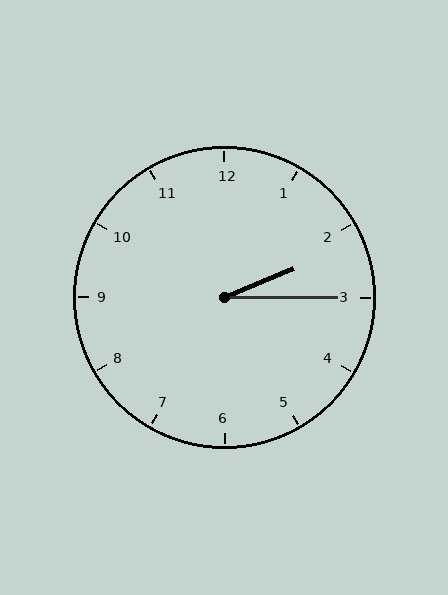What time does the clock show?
2:15.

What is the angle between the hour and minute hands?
Approximately 22 degrees.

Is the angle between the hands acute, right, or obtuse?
It is acute.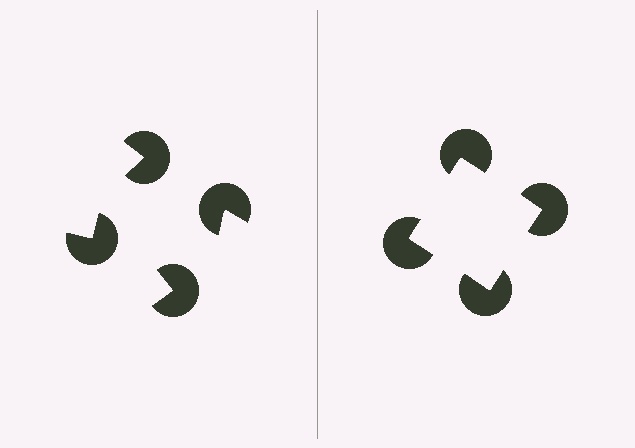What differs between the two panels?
The pac-man discs are positioned identically on both sides; only the wedge orientations differ. On the right they align to a square; on the left they are misaligned.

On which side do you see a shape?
An illusory square appears on the right side. On the left side the wedge cuts are rotated, so no coherent shape forms.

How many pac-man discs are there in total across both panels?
8 — 4 on each side.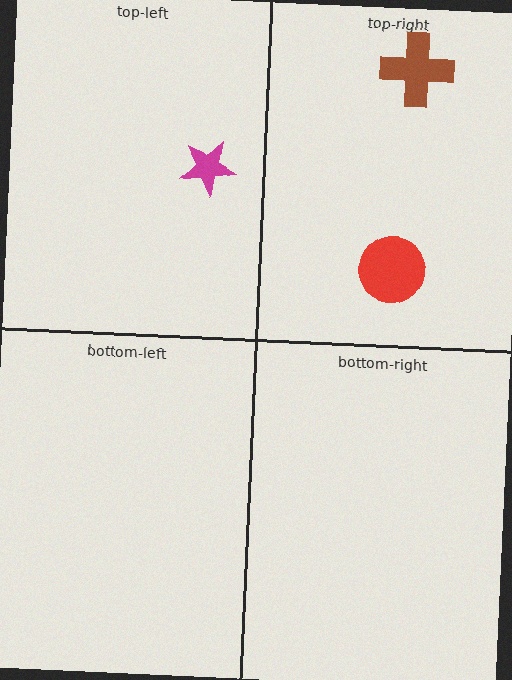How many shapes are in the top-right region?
2.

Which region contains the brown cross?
The top-right region.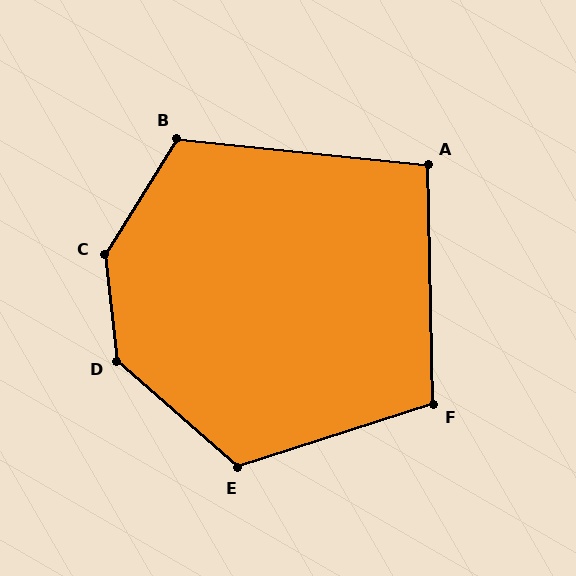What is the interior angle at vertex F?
Approximately 107 degrees (obtuse).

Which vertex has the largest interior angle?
C, at approximately 142 degrees.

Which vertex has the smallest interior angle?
A, at approximately 97 degrees.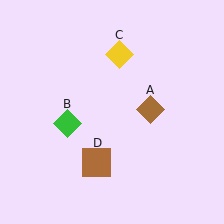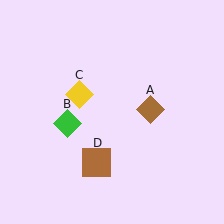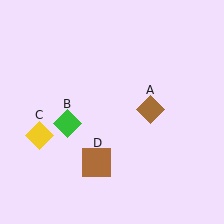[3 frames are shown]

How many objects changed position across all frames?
1 object changed position: yellow diamond (object C).